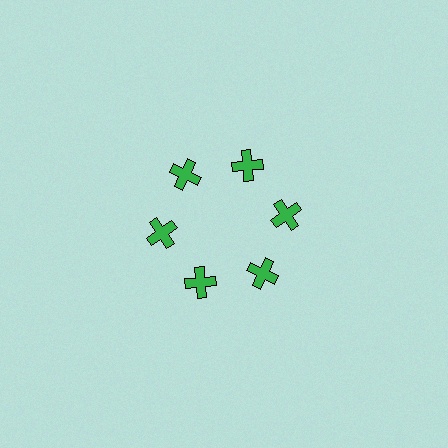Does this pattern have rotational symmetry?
Yes, this pattern has 6-fold rotational symmetry. It looks the same after rotating 60 degrees around the center.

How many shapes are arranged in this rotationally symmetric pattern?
There are 6 shapes, arranged in 6 groups of 1.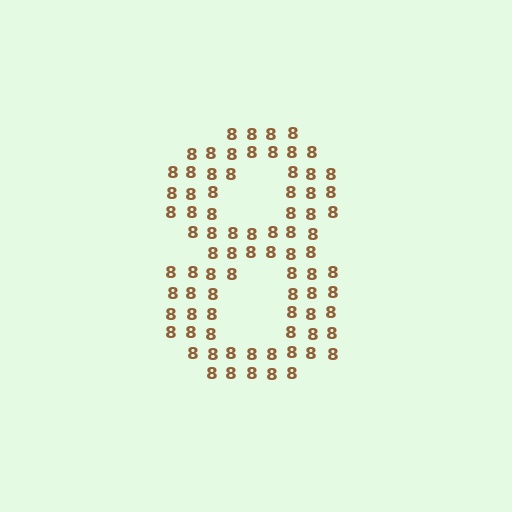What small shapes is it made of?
It is made of small digit 8's.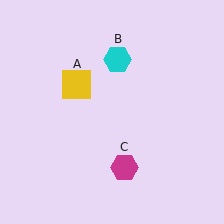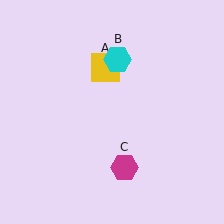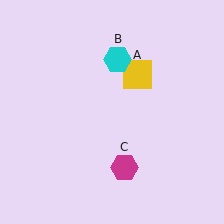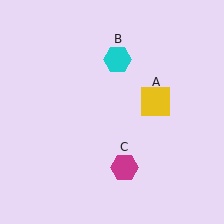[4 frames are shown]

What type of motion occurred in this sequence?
The yellow square (object A) rotated clockwise around the center of the scene.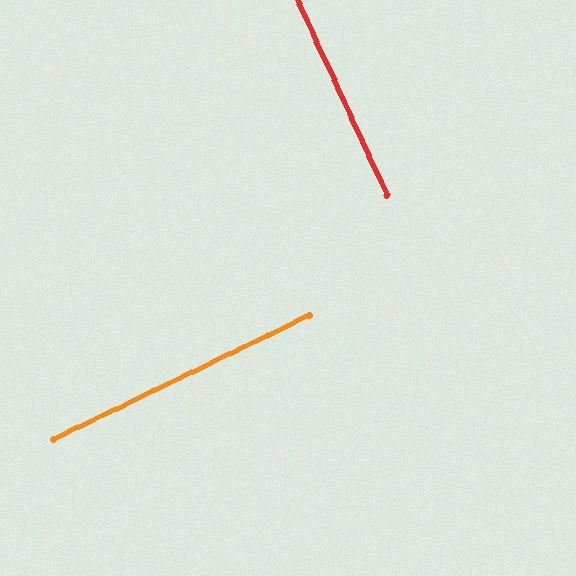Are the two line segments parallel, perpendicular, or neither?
Perpendicular — they meet at approximately 89°.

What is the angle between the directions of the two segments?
Approximately 89 degrees.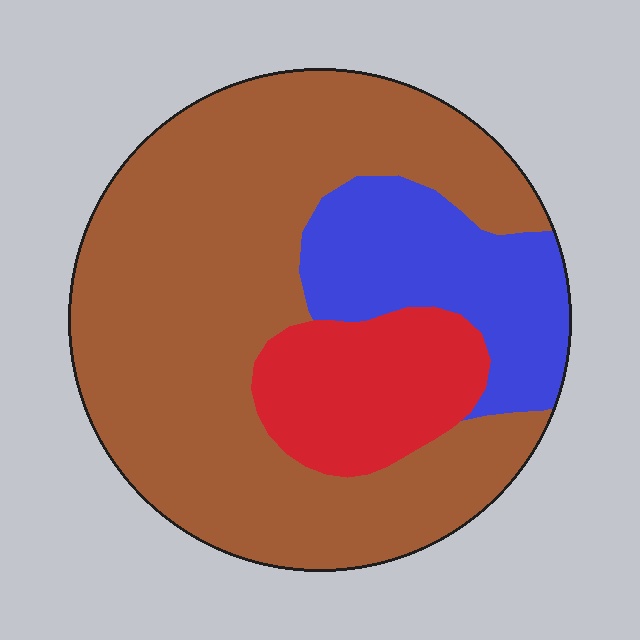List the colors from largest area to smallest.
From largest to smallest: brown, blue, red.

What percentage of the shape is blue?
Blue takes up about one fifth (1/5) of the shape.